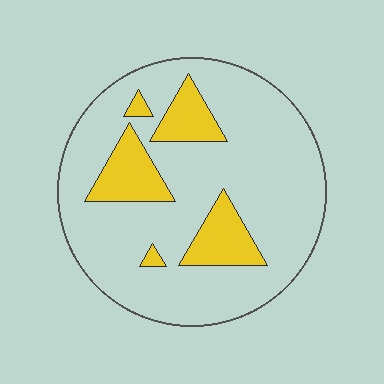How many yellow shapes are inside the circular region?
5.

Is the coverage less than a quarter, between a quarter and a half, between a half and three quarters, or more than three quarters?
Less than a quarter.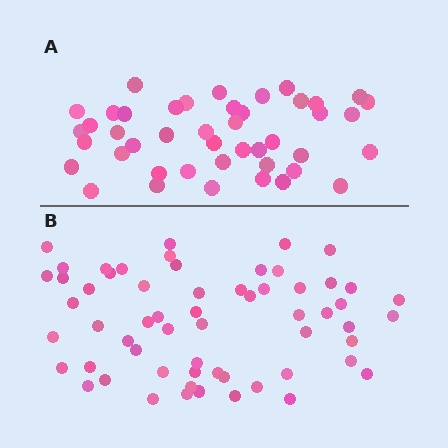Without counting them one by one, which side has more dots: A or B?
Region B (the bottom region) has more dots.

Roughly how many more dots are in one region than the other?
Region B has approximately 15 more dots than region A.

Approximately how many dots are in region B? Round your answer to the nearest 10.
About 60 dots.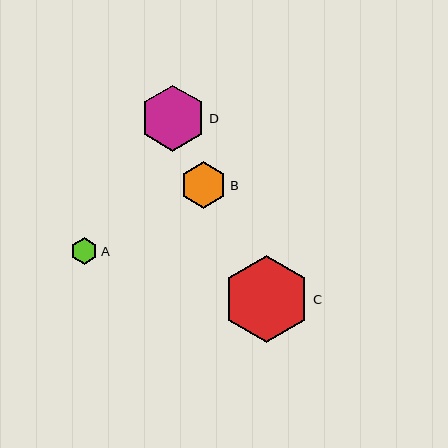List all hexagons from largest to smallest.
From largest to smallest: C, D, B, A.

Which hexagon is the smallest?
Hexagon A is the smallest with a size of approximately 27 pixels.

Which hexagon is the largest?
Hexagon C is the largest with a size of approximately 87 pixels.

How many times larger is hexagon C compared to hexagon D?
Hexagon C is approximately 1.3 times the size of hexagon D.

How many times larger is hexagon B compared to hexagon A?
Hexagon B is approximately 1.7 times the size of hexagon A.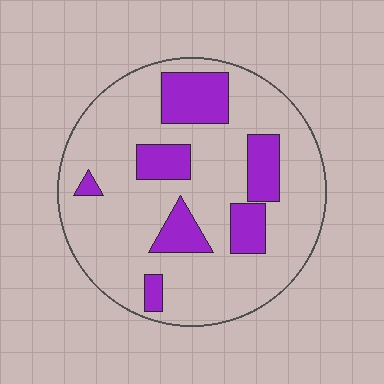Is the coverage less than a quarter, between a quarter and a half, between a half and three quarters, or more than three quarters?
Less than a quarter.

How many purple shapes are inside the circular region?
7.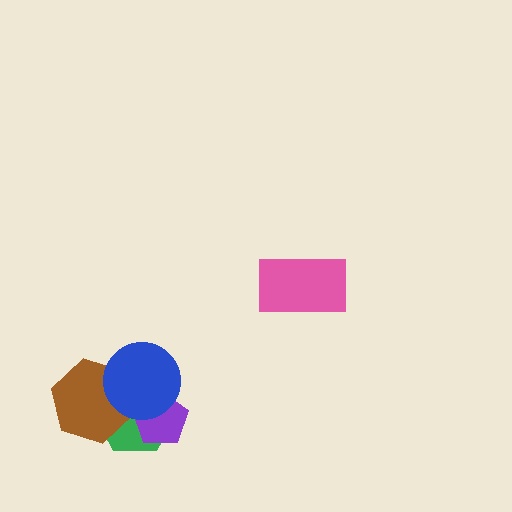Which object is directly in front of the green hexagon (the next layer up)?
The brown hexagon is directly in front of the green hexagon.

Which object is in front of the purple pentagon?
The blue circle is in front of the purple pentagon.